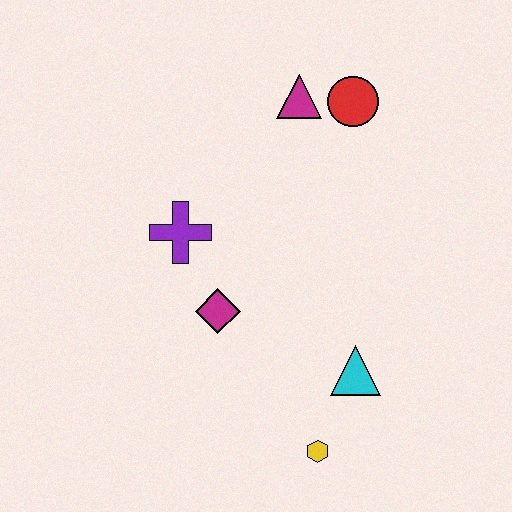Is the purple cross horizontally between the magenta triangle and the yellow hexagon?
No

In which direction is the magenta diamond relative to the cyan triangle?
The magenta diamond is to the left of the cyan triangle.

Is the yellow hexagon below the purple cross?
Yes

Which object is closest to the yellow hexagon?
The cyan triangle is closest to the yellow hexagon.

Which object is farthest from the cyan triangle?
The magenta triangle is farthest from the cyan triangle.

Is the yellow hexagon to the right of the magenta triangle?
Yes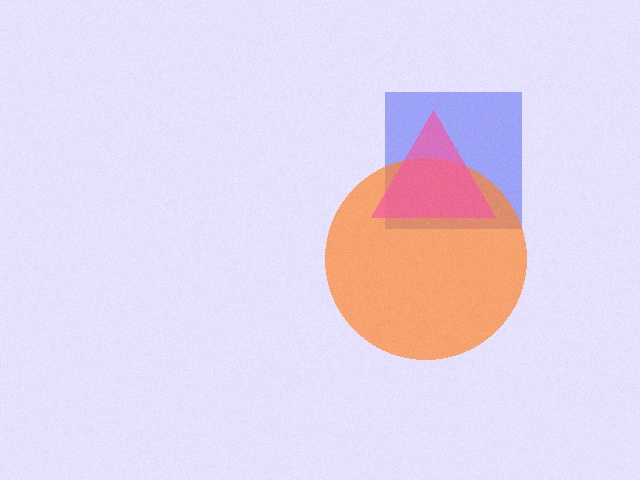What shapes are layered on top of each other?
The layered shapes are: a blue square, an orange circle, a pink triangle.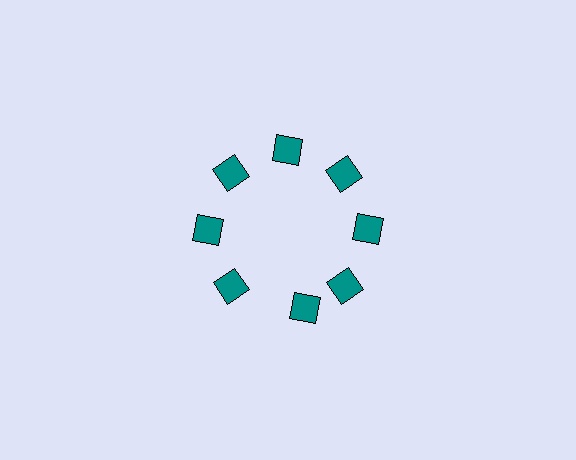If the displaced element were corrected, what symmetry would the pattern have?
It would have 8-fold rotational symmetry — the pattern would map onto itself every 45 degrees.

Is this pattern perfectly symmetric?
No. The 8 teal squares are arranged in a ring, but one element near the 6 o'clock position is rotated out of alignment along the ring, breaking the 8-fold rotational symmetry.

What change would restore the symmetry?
The symmetry would be restored by rotating it back into even spacing with its neighbors so that all 8 squares sit at equal angles and equal distance from the center.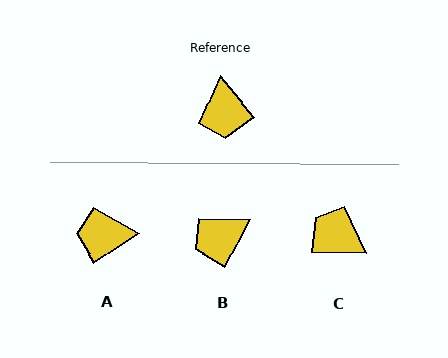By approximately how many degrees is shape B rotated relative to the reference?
Approximately 67 degrees clockwise.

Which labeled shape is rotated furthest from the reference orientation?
C, about 131 degrees away.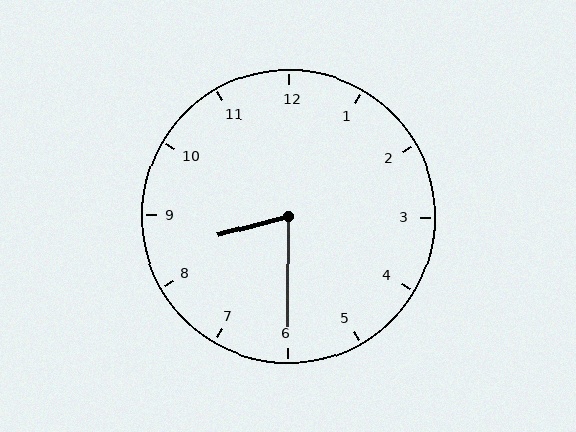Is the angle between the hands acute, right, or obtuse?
It is acute.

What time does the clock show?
8:30.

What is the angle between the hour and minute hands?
Approximately 75 degrees.